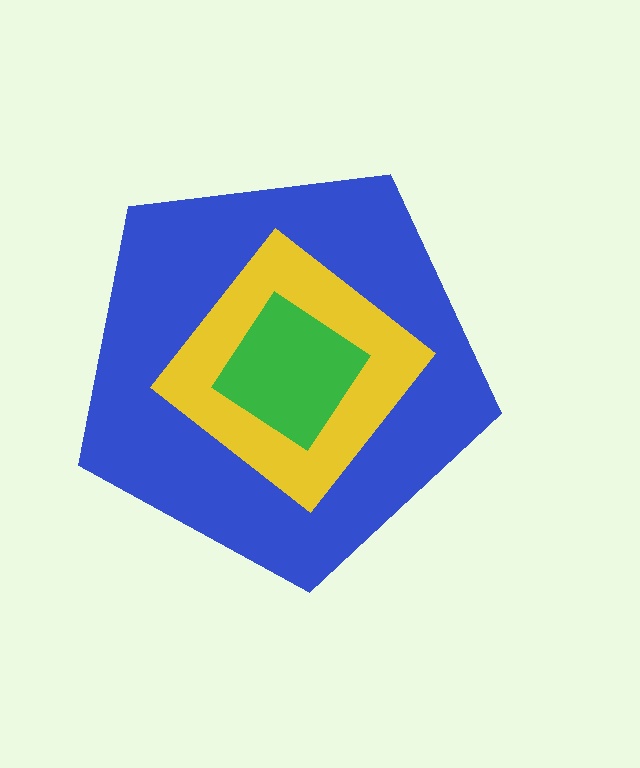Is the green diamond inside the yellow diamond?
Yes.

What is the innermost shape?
The green diamond.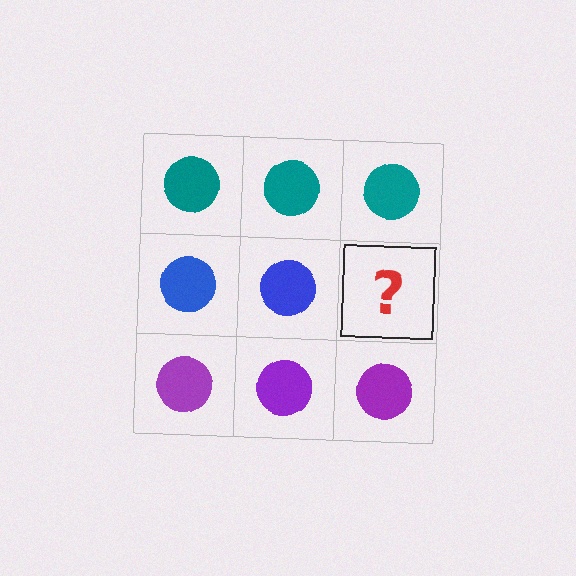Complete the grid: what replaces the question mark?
The question mark should be replaced with a blue circle.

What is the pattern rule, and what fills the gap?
The rule is that each row has a consistent color. The gap should be filled with a blue circle.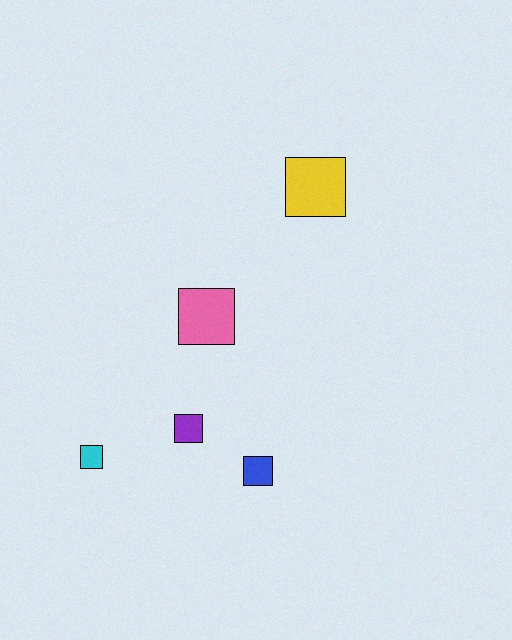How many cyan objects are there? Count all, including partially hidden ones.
There is 1 cyan object.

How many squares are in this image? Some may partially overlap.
There are 5 squares.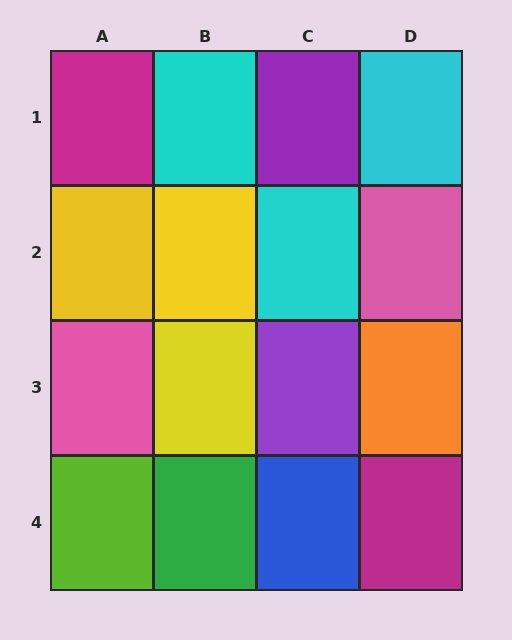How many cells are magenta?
2 cells are magenta.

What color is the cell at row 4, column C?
Blue.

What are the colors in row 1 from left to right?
Magenta, cyan, purple, cyan.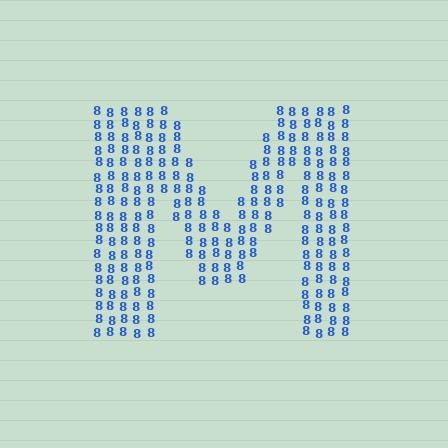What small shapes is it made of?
It is made of small digit 8's.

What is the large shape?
The large shape is the letter M.